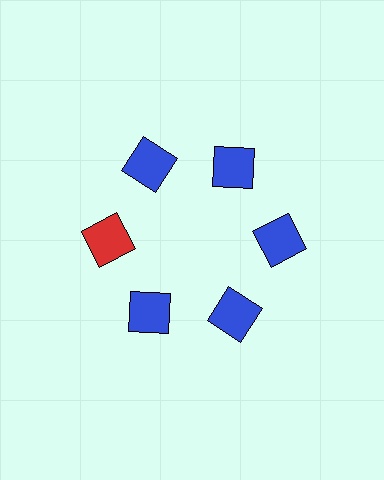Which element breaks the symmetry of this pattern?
The red square at roughly the 9 o'clock position breaks the symmetry. All other shapes are blue squares.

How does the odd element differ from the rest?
It has a different color: red instead of blue.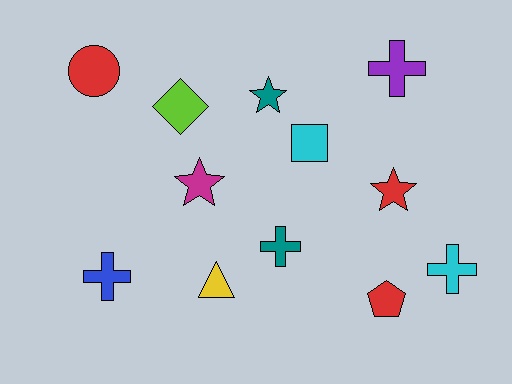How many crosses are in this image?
There are 4 crosses.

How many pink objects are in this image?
There are no pink objects.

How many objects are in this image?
There are 12 objects.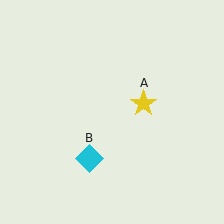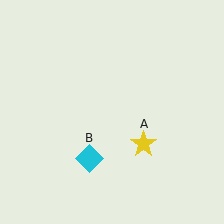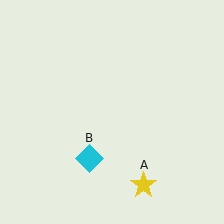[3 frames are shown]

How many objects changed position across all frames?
1 object changed position: yellow star (object A).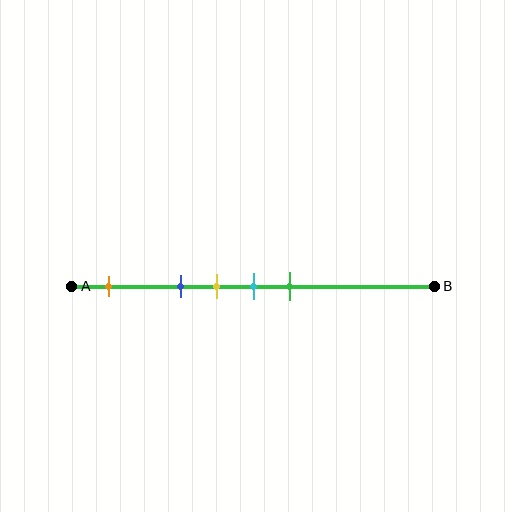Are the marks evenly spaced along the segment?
No, the marks are not evenly spaced.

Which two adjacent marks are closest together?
The yellow and cyan marks are the closest adjacent pair.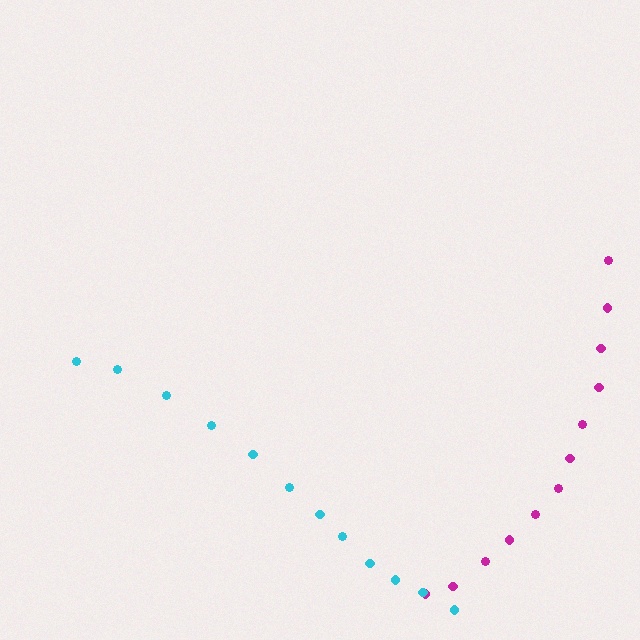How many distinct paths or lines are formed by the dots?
There are 2 distinct paths.